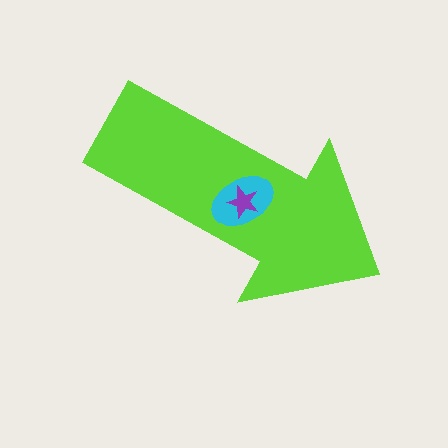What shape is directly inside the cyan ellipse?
The purple star.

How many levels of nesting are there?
3.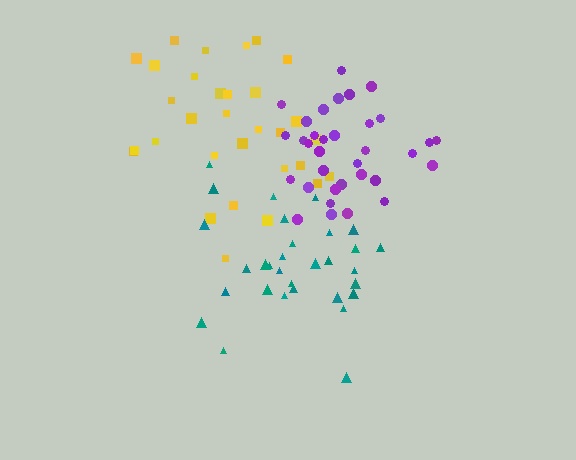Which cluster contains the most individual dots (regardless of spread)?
Purple (34).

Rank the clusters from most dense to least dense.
purple, teal, yellow.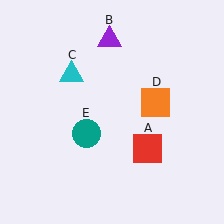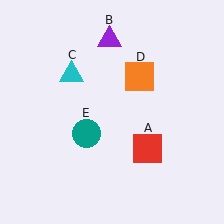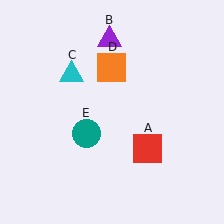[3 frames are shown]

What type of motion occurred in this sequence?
The orange square (object D) rotated counterclockwise around the center of the scene.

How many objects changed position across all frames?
1 object changed position: orange square (object D).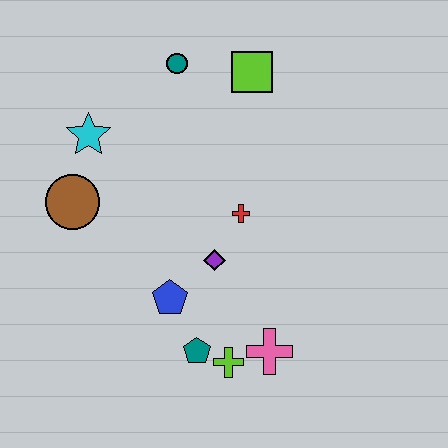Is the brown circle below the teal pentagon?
No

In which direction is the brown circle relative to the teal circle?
The brown circle is below the teal circle.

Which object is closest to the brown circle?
The cyan star is closest to the brown circle.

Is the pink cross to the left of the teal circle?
No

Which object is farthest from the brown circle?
The pink cross is farthest from the brown circle.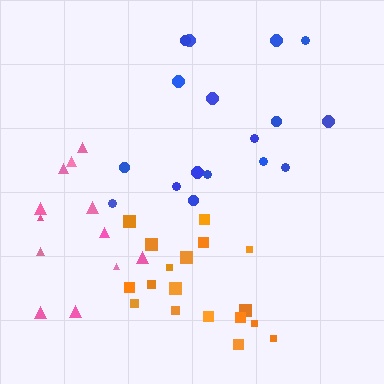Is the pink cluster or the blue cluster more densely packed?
Blue.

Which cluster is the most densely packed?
Orange.